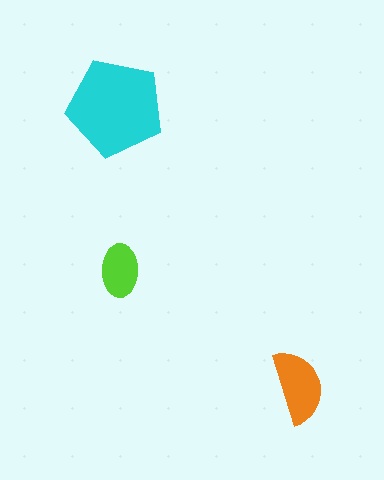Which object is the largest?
The cyan pentagon.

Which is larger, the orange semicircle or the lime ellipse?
The orange semicircle.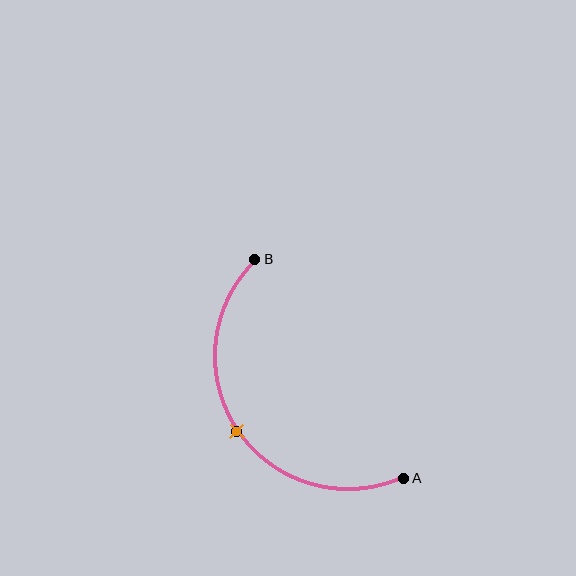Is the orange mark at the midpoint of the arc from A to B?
Yes. The orange mark lies on the arc at equal arc-length from both A and B — it is the arc midpoint.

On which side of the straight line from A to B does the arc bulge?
The arc bulges below and to the left of the straight line connecting A and B.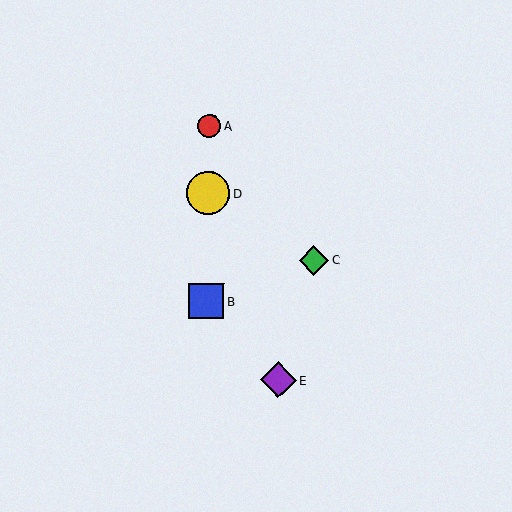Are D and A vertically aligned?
Yes, both are at x≈208.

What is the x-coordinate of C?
Object C is at x≈314.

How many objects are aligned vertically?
3 objects (A, B, D) are aligned vertically.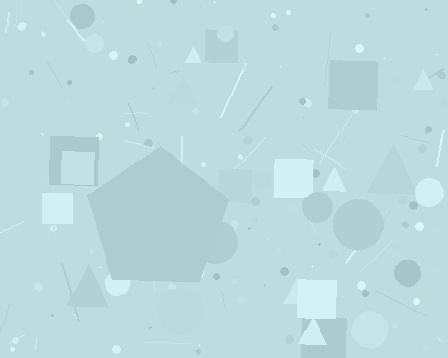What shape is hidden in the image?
A pentagon is hidden in the image.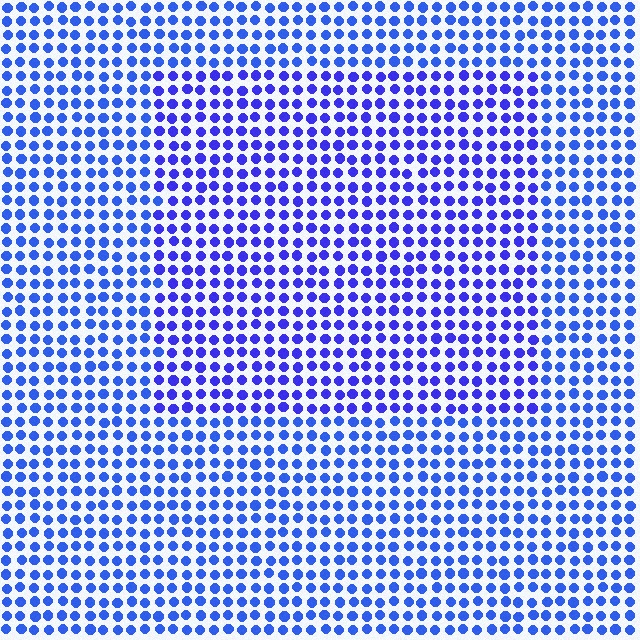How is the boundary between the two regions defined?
The boundary is defined purely by a slight shift in hue (about 19 degrees). Spacing, size, and orientation are identical on both sides.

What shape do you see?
I see a rectangle.